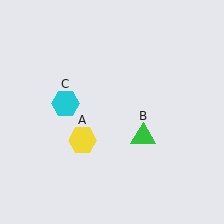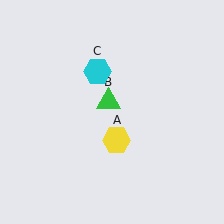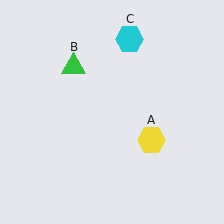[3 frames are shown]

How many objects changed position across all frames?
3 objects changed position: yellow hexagon (object A), green triangle (object B), cyan hexagon (object C).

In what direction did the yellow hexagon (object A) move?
The yellow hexagon (object A) moved right.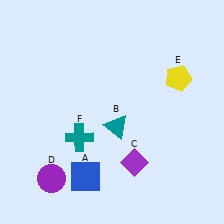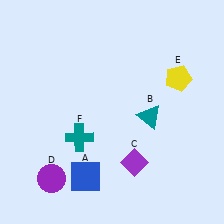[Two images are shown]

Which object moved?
The teal triangle (B) moved right.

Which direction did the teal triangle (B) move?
The teal triangle (B) moved right.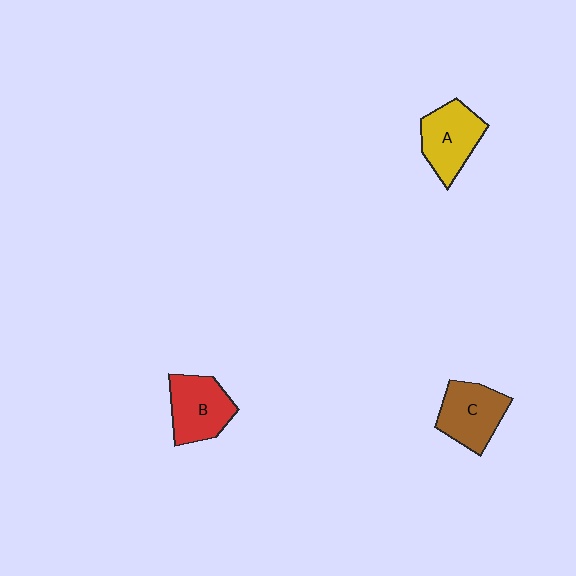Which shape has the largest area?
Shape B (red).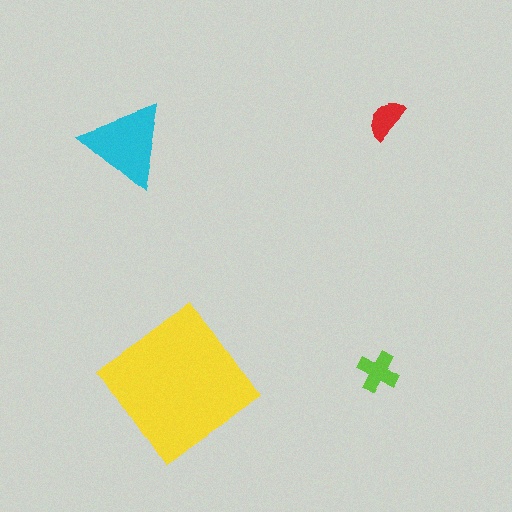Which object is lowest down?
The yellow diamond is bottommost.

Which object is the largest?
The yellow diamond.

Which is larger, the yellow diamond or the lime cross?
The yellow diamond.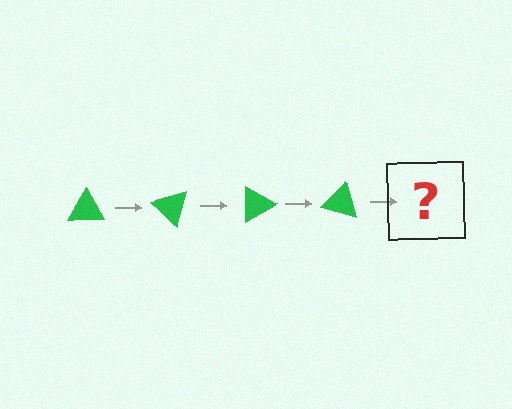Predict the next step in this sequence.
The next step is a green triangle rotated 180 degrees.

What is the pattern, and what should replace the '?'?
The pattern is that the triangle rotates 45 degrees each step. The '?' should be a green triangle rotated 180 degrees.